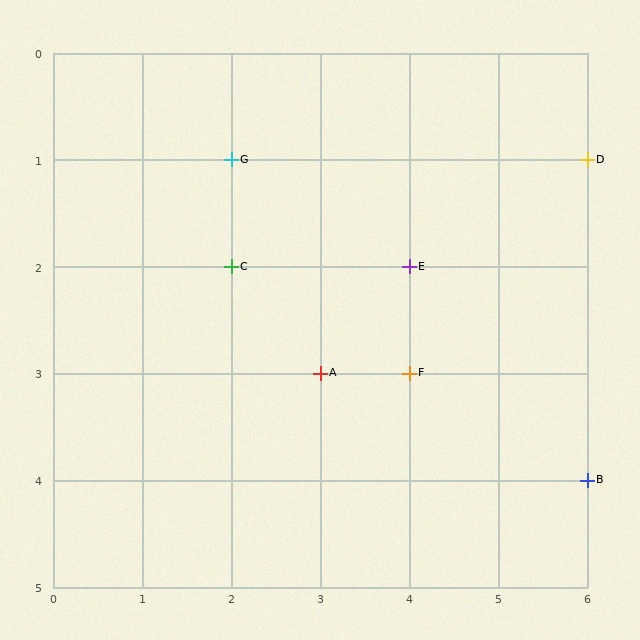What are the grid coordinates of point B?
Point B is at grid coordinates (6, 4).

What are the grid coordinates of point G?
Point G is at grid coordinates (2, 1).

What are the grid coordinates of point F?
Point F is at grid coordinates (4, 3).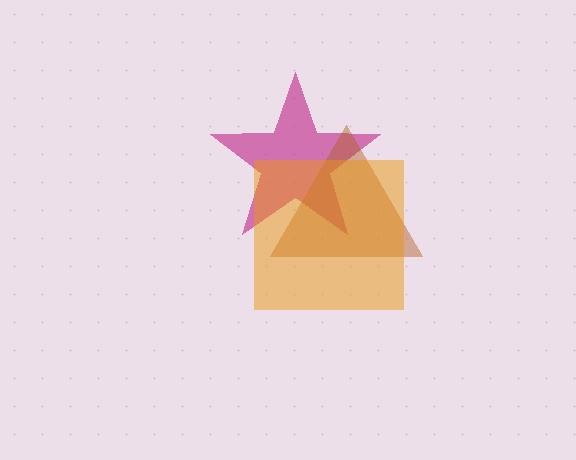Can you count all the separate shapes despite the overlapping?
Yes, there are 3 separate shapes.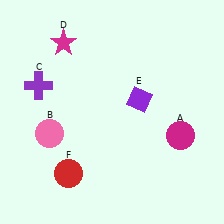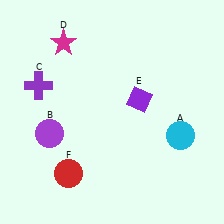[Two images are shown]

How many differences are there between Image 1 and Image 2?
There are 2 differences between the two images.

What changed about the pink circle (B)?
In Image 1, B is pink. In Image 2, it changed to purple.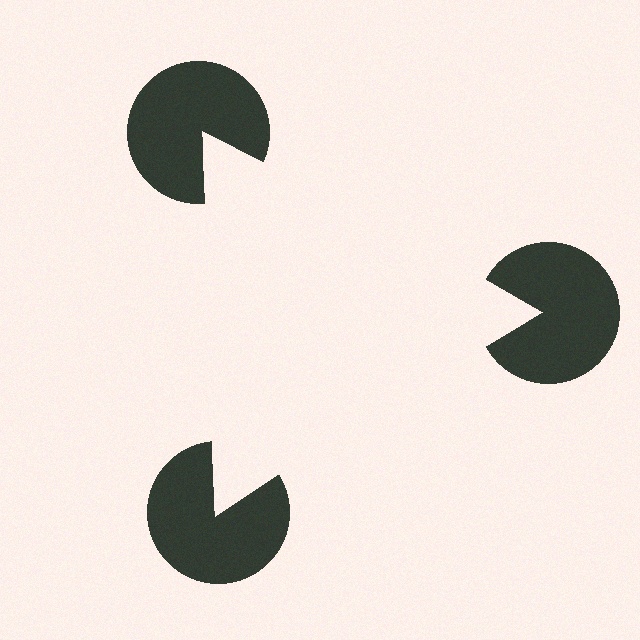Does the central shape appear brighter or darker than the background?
It typically appears slightly brighter than the background, even though no actual brightness change is drawn.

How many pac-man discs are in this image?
There are 3 — one at each vertex of the illusory triangle.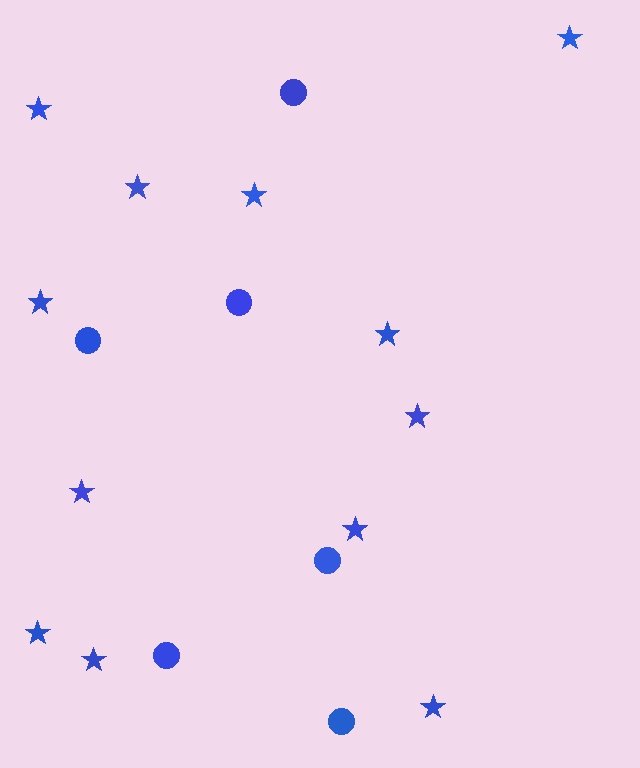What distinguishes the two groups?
There are 2 groups: one group of circles (6) and one group of stars (12).